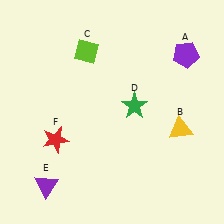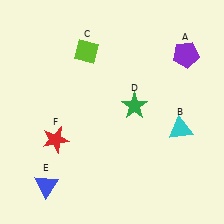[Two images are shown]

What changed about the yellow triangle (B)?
In Image 1, B is yellow. In Image 2, it changed to cyan.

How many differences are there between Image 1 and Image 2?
There are 2 differences between the two images.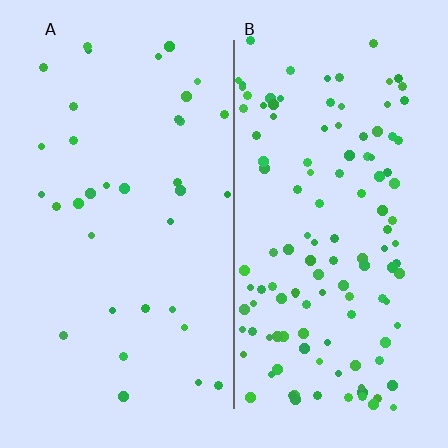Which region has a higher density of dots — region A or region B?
B (the right).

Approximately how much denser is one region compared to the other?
Approximately 3.6× — region B over region A.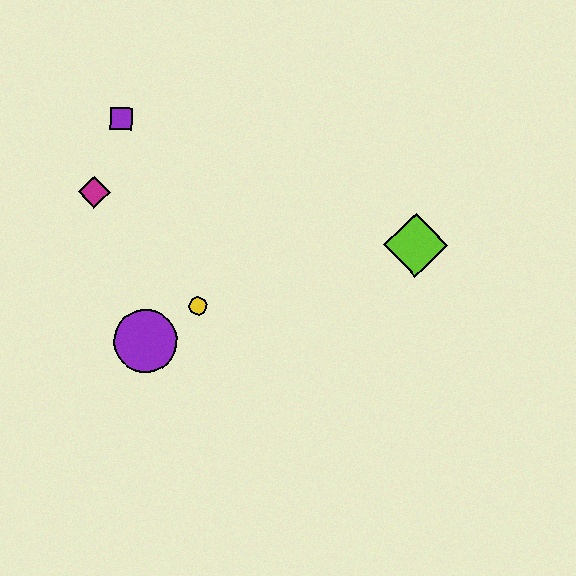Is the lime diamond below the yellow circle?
No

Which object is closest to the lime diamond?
The yellow circle is closest to the lime diamond.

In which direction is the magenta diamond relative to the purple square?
The magenta diamond is below the purple square.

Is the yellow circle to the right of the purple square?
Yes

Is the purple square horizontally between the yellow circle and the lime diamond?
No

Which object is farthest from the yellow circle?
The lime diamond is farthest from the yellow circle.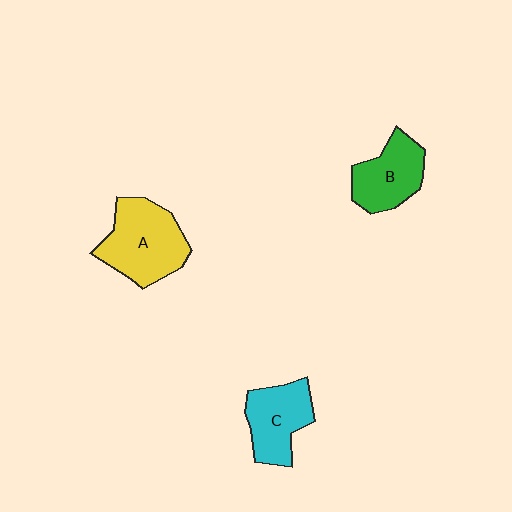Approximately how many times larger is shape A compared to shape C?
Approximately 1.3 times.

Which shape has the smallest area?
Shape B (green).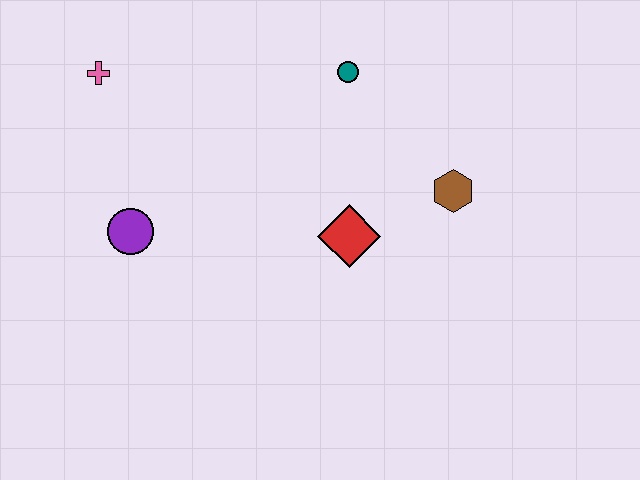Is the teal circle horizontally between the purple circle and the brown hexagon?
Yes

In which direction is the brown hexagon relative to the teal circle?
The brown hexagon is below the teal circle.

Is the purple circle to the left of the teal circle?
Yes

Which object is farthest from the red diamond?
The pink cross is farthest from the red diamond.